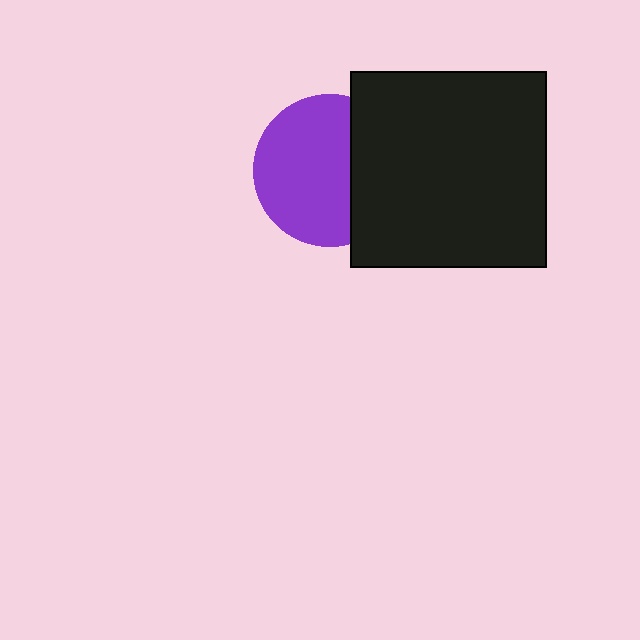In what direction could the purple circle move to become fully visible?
The purple circle could move left. That would shift it out from behind the black square entirely.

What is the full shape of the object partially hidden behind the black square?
The partially hidden object is a purple circle.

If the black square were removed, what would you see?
You would see the complete purple circle.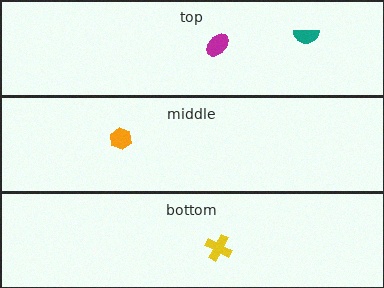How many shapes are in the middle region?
1.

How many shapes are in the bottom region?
1.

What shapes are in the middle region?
The orange hexagon.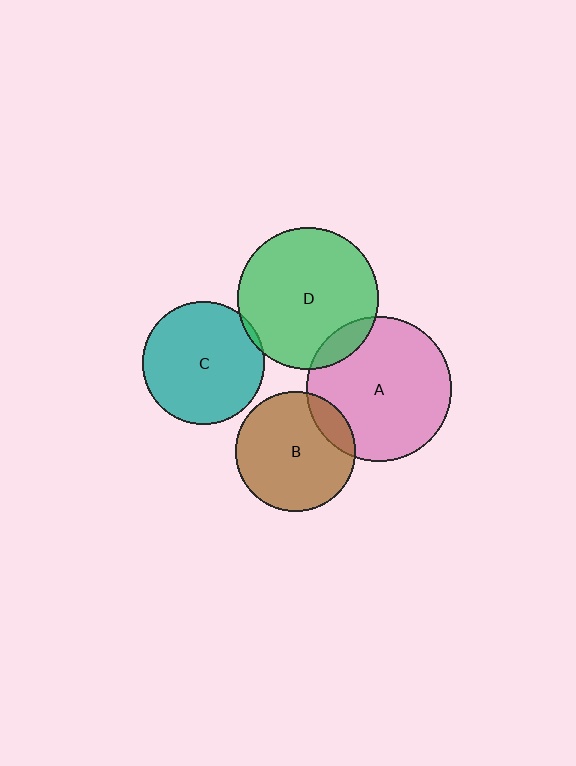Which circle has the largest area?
Circle A (pink).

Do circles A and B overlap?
Yes.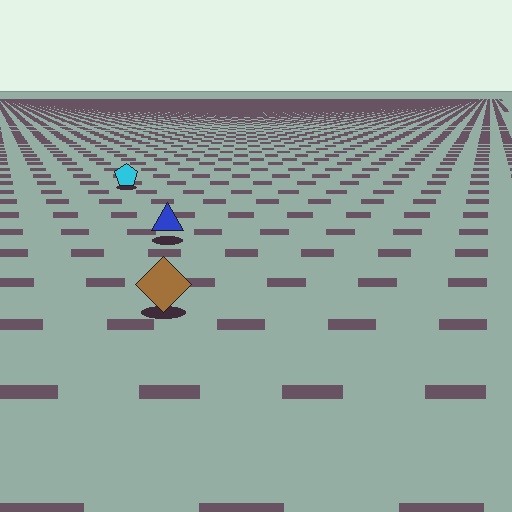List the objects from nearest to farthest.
From nearest to farthest: the brown diamond, the blue triangle, the cyan pentagon.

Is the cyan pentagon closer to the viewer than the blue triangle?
No. The blue triangle is closer — you can tell from the texture gradient: the ground texture is coarser near it.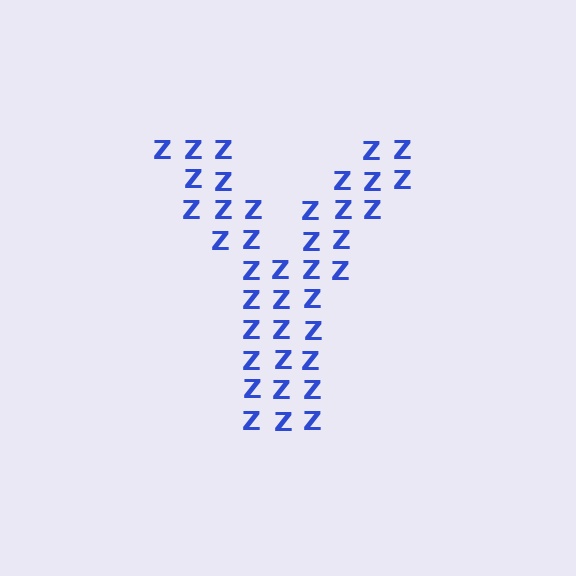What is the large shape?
The large shape is the letter Y.